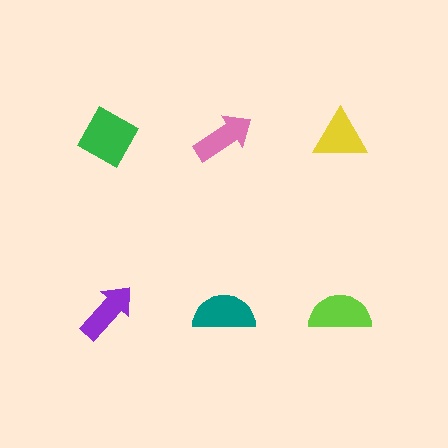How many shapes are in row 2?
3 shapes.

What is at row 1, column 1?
A green diamond.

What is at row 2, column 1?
A purple arrow.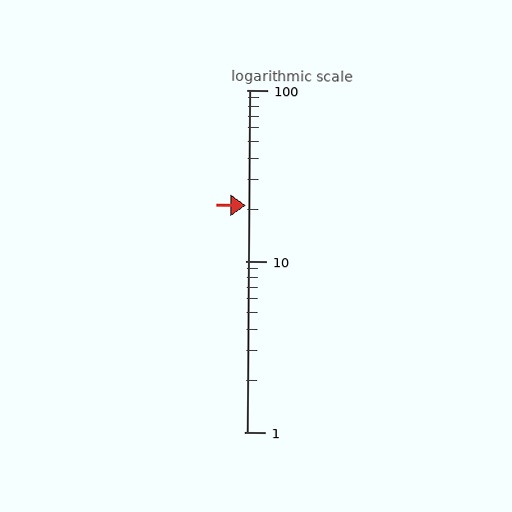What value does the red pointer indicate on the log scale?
The pointer indicates approximately 21.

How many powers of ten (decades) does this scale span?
The scale spans 2 decades, from 1 to 100.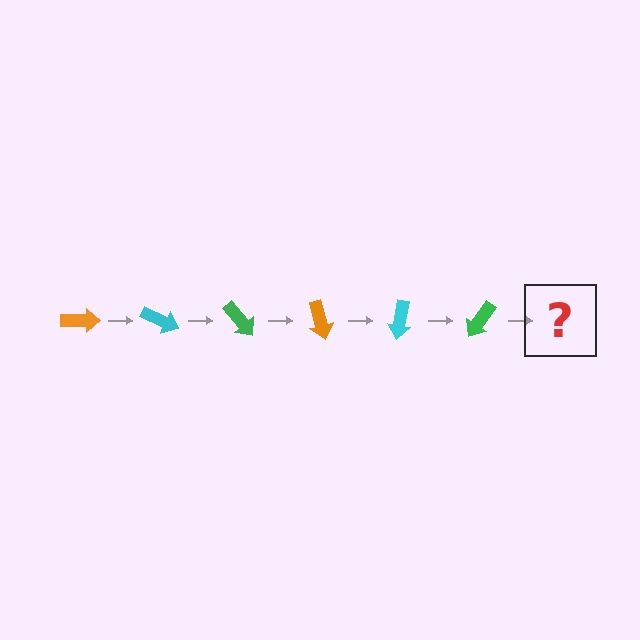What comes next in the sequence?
The next element should be an orange arrow, rotated 150 degrees from the start.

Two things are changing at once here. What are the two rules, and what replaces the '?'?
The two rules are that it rotates 25 degrees each step and the color cycles through orange, cyan, and green. The '?' should be an orange arrow, rotated 150 degrees from the start.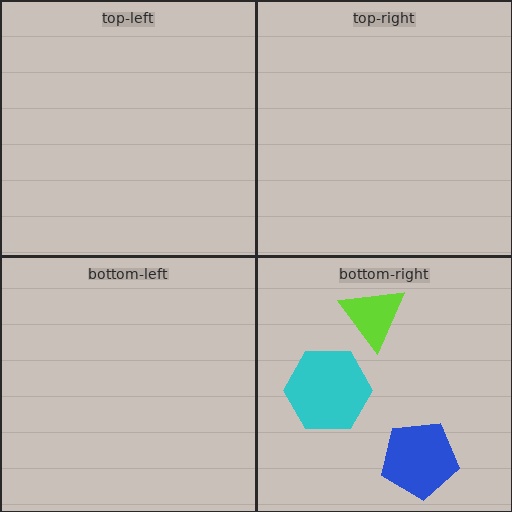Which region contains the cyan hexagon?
The bottom-right region.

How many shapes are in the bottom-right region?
3.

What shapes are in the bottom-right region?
The blue pentagon, the lime triangle, the cyan hexagon.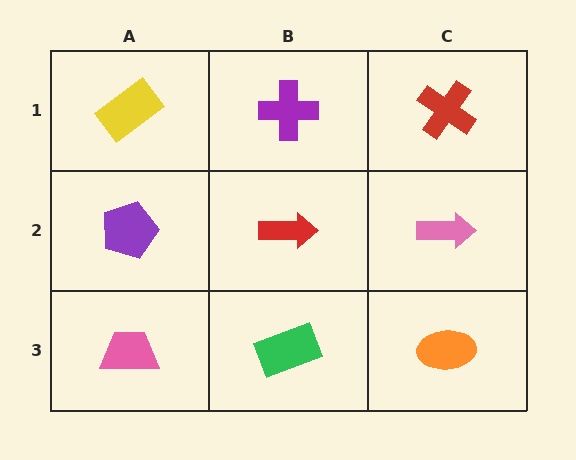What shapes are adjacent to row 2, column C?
A red cross (row 1, column C), an orange ellipse (row 3, column C), a red arrow (row 2, column B).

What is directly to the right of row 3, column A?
A green rectangle.